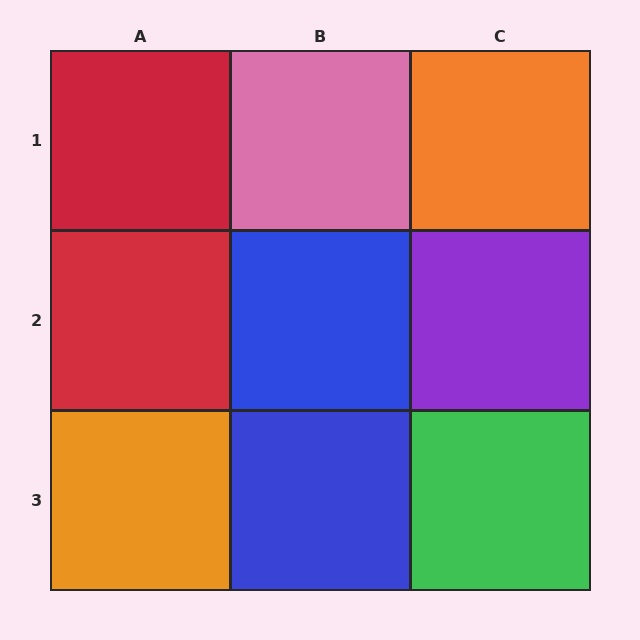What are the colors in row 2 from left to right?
Red, blue, purple.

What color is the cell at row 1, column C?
Orange.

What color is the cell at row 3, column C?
Green.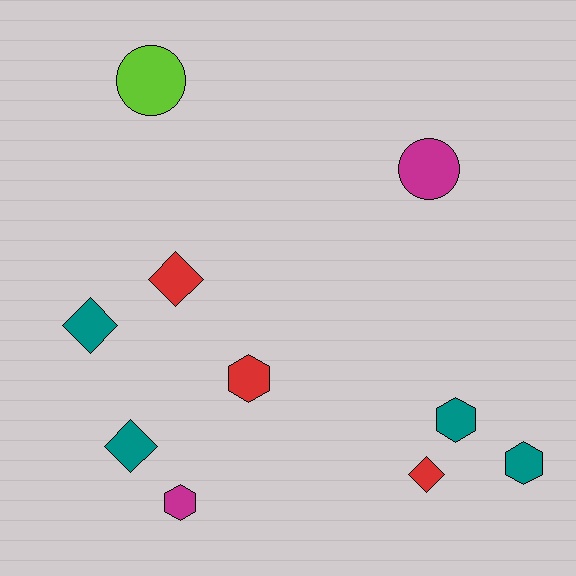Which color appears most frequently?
Teal, with 4 objects.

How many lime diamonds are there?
There are no lime diamonds.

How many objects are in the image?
There are 10 objects.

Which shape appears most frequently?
Diamond, with 4 objects.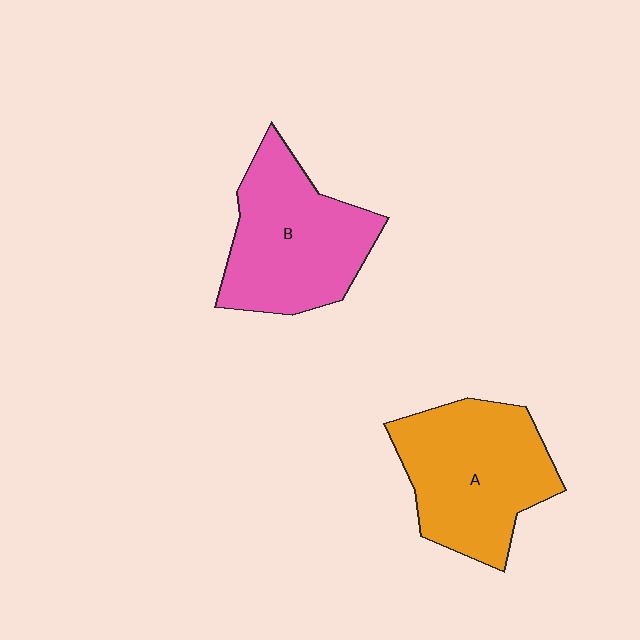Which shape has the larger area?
Shape A (orange).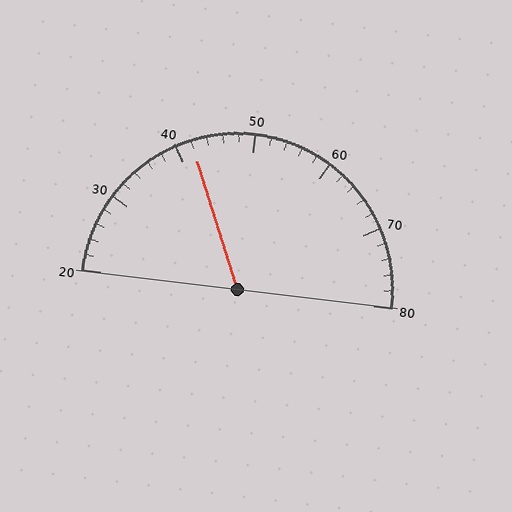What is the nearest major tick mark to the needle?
The nearest major tick mark is 40.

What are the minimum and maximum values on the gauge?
The gauge ranges from 20 to 80.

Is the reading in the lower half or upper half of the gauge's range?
The reading is in the lower half of the range (20 to 80).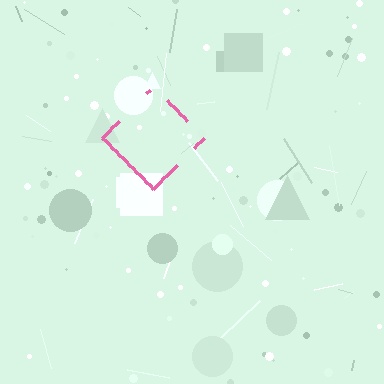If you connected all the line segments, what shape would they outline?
They would outline a diamond.